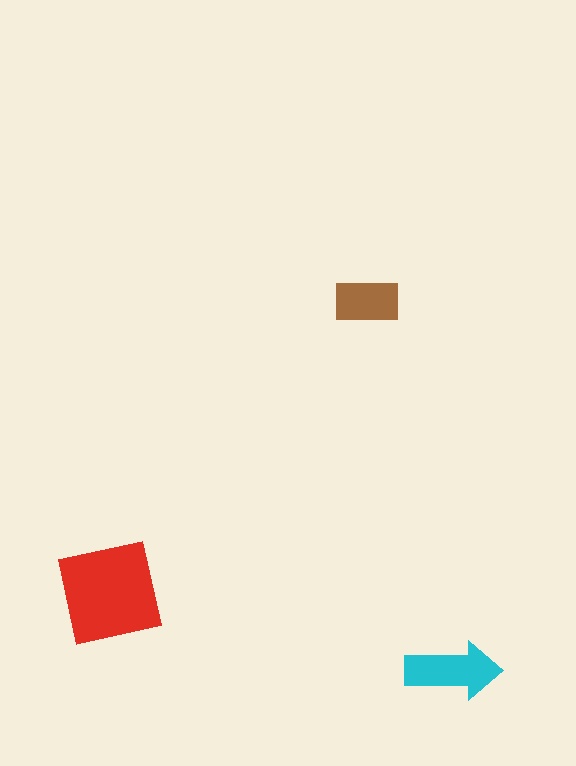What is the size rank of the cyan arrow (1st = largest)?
2nd.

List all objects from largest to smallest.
The red square, the cyan arrow, the brown rectangle.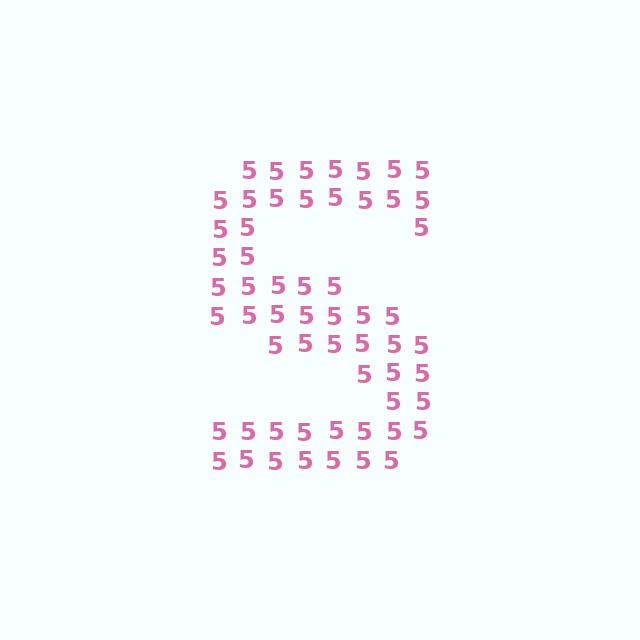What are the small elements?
The small elements are digit 5's.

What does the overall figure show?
The overall figure shows the letter S.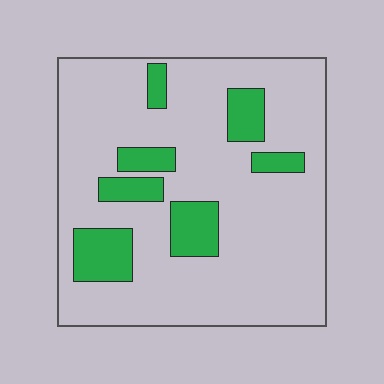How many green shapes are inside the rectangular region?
7.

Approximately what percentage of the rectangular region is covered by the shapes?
Approximately 20%.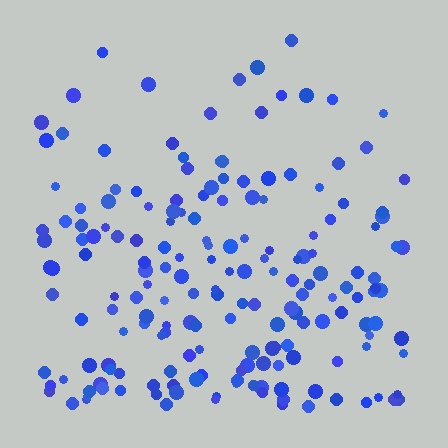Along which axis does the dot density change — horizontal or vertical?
Vertical.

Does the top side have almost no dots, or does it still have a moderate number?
Still a moderate number, just noticeably fewer than the bottom.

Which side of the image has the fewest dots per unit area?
The top.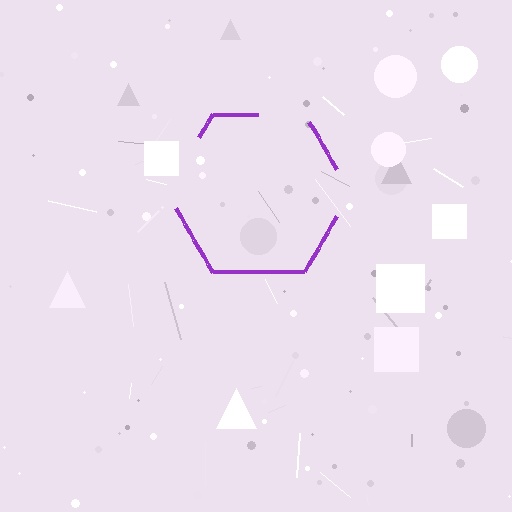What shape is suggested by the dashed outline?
The dashed outline suggests a hexagon.